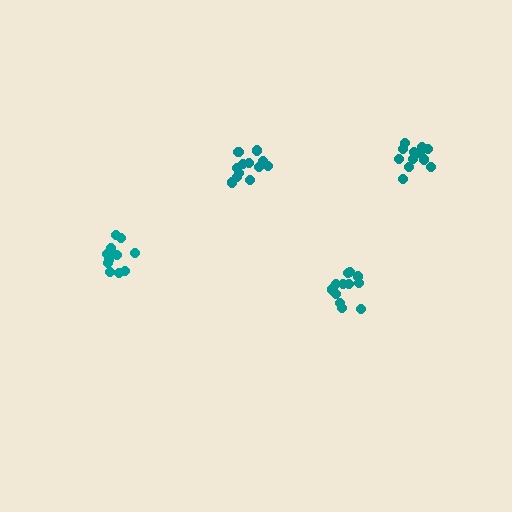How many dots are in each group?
Group 1: 12 dots, Group 2: 12 dots, Group 3: 11 dots, Group 4: 12 dots (47 total).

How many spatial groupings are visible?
There are 4 spatial groupings.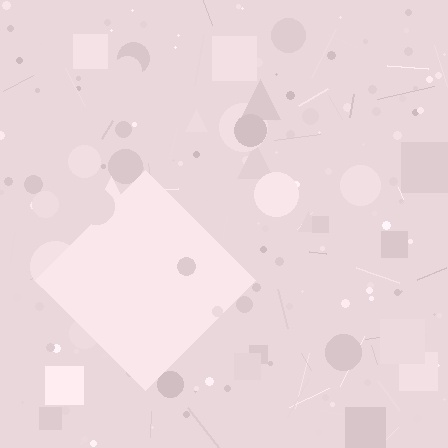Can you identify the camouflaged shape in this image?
The camouflaged shape is a diamond.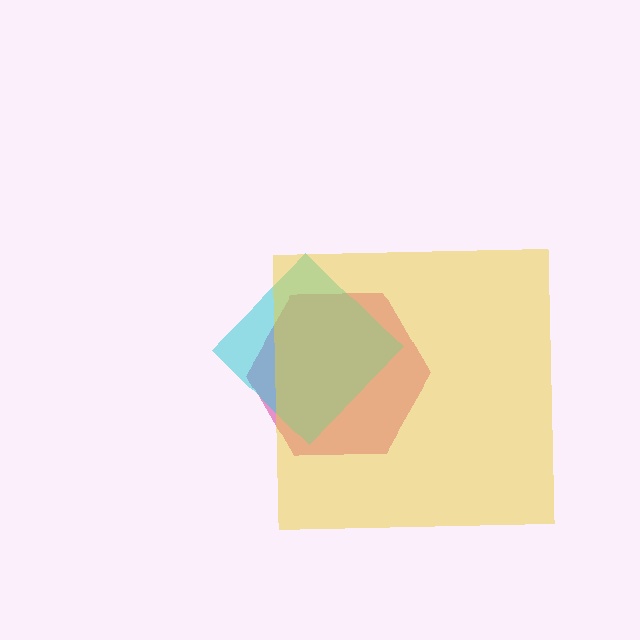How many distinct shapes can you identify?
There are 3 distinct shapes: a magenta hexagon, a cyan diamond, a yellow square.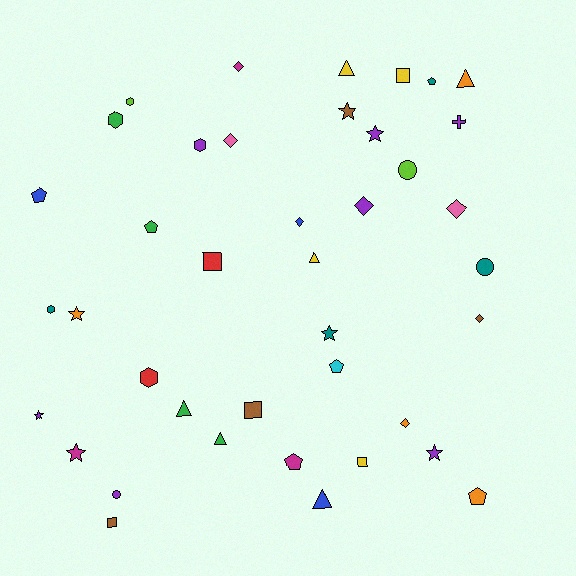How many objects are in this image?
There are 40 objects.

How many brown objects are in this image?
There are 4 brown objects.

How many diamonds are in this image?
There are 7 diamonds.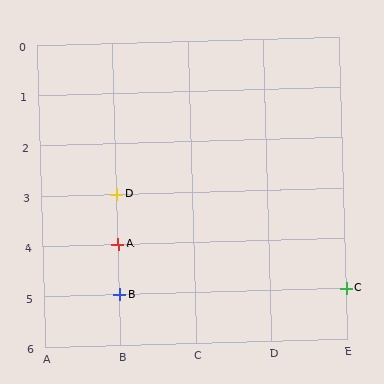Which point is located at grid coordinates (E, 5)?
Point C is at (E, 5).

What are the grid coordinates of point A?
Point A is at grid coordinates (B, 4).